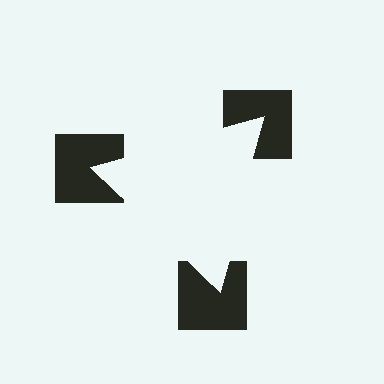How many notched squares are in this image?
There are 3 — one at each vertex of the illusory triangle.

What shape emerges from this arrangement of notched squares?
An illusory triangle — its edges are inferred from the aligned wedge cuts in the notched squares, not physically drawn.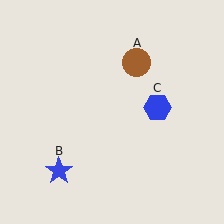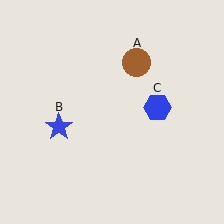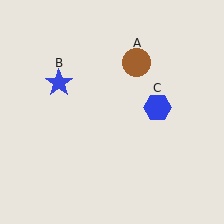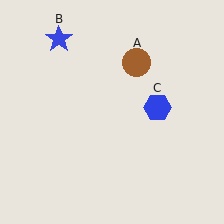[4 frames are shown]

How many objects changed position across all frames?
1 object changed position: blue star (object B).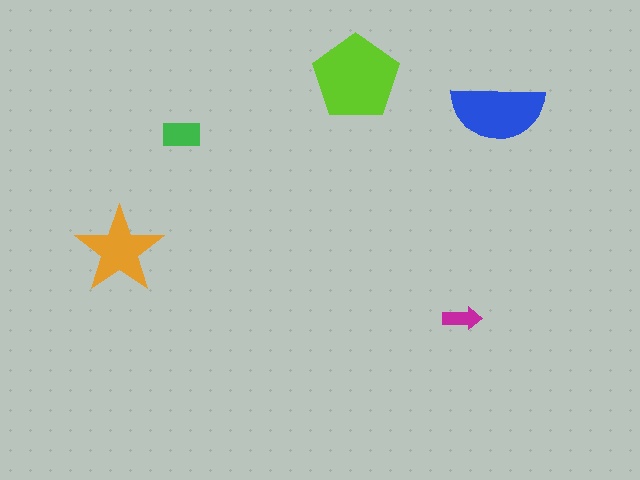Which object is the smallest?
The magenta arrow.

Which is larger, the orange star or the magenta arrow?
The orange star.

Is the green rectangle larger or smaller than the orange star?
Smaller.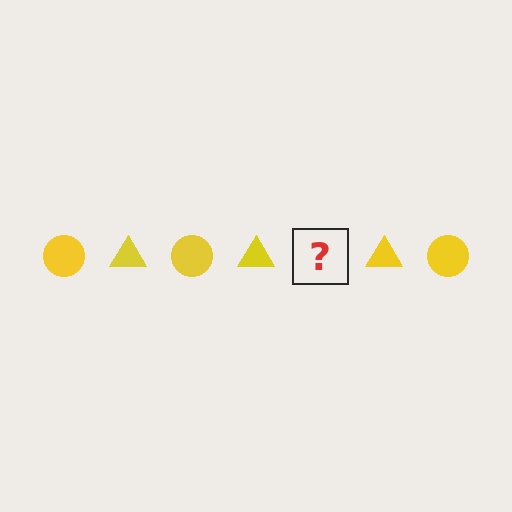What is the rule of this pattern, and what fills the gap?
The rule is that the pattern cycles through circle, triangle shapes in yellow. The gap should be filled with a yellow circle.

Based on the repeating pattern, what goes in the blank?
The blank should be a yellow circle.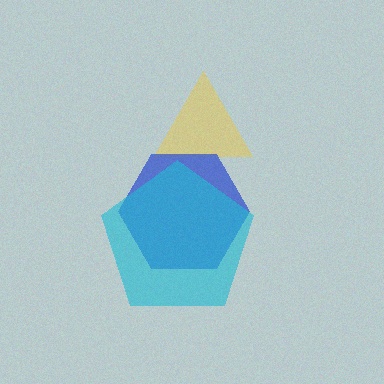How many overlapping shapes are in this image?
There are 3 overlapping shapes in the image.